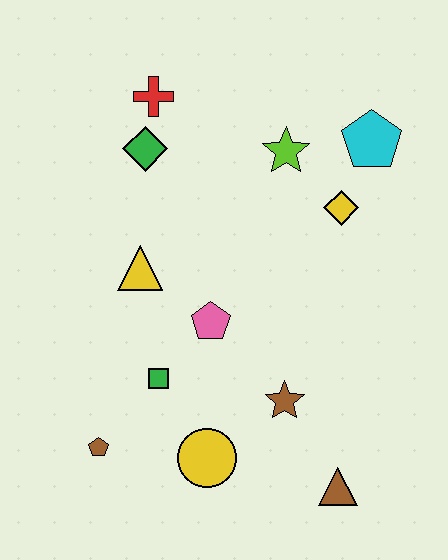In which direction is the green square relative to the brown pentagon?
The green square is above the brown pentagon.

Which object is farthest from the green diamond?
The brown triangle is farthest from the green diamond.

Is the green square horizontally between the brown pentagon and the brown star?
Yes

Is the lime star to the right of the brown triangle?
No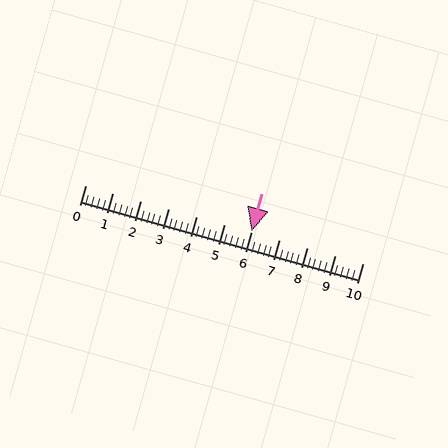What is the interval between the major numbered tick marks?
The major tick marks are spaced 1 units apart.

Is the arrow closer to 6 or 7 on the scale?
The arrow is closer to 6.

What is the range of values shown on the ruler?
The ruler shows values from 0 to 10.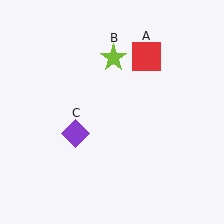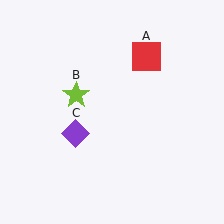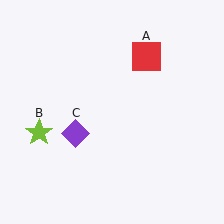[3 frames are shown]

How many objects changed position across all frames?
1 object changed position: lime star (object B).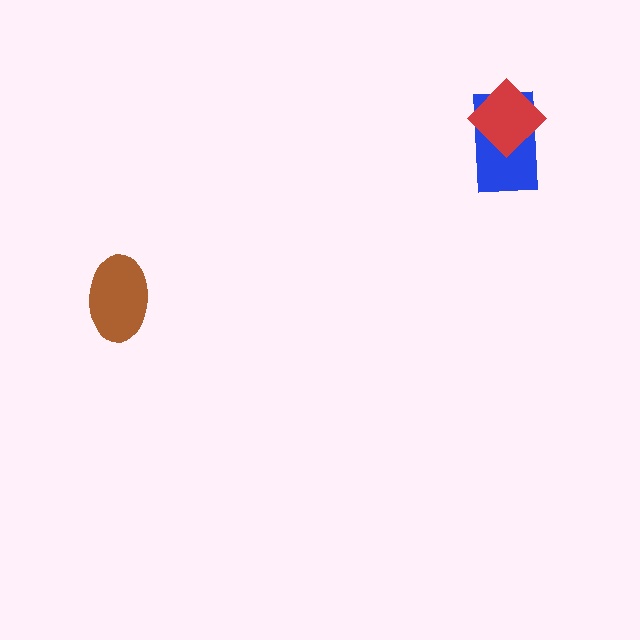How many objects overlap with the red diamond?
1 object overlaps with the red diamond.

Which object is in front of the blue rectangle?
The red diamond is in front of the blue rectangle.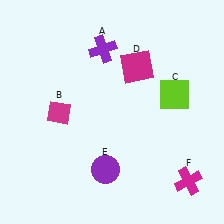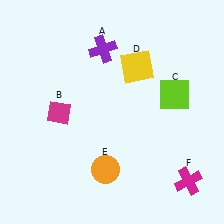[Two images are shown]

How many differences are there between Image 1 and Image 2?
There are 2 differences between the two images.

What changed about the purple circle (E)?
In Image 1, E is purple. In Image 2, it changed to orange.